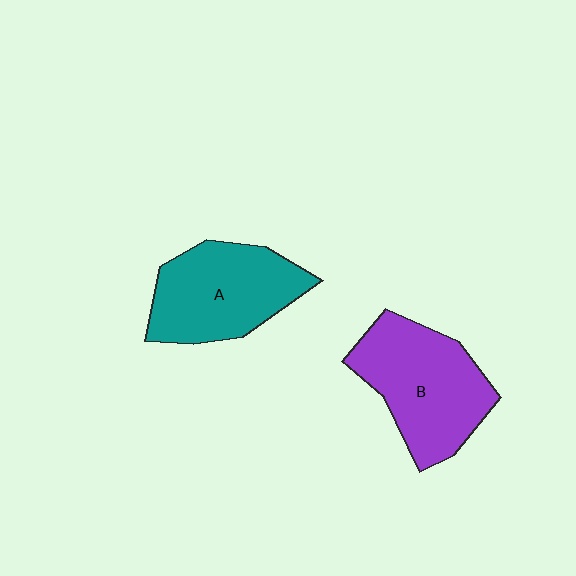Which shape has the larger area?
Shape B (purple).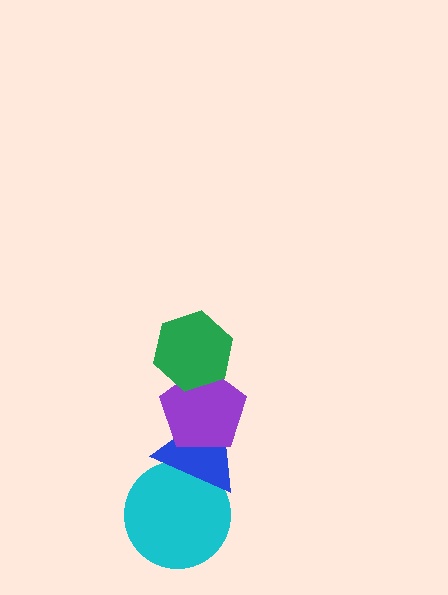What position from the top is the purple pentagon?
The purple pentagon is 2nd from the top.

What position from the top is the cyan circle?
The cyan circle is 4th from the top.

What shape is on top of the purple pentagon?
The green hexagon is on top of the purple pentagon.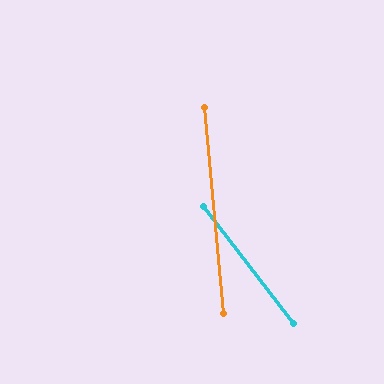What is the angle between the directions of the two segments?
Approximately 32 degrees.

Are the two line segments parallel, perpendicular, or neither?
Neither parallel nor perpendicular — they differ by about 32°.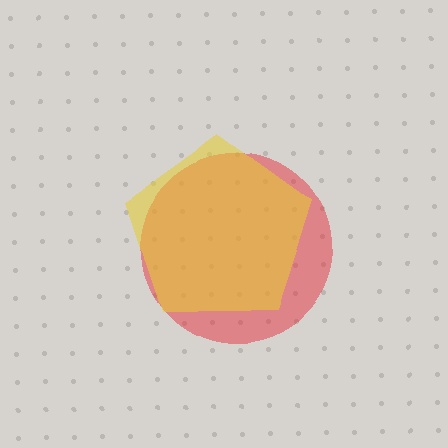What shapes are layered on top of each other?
The layered shapes are: a red circle, a yellow pentagon.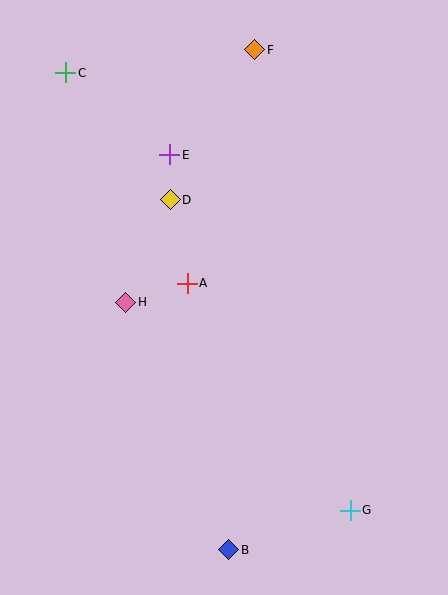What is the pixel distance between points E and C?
The distance between E and C is 132 pixels.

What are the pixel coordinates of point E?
Point E is at (170, 155).